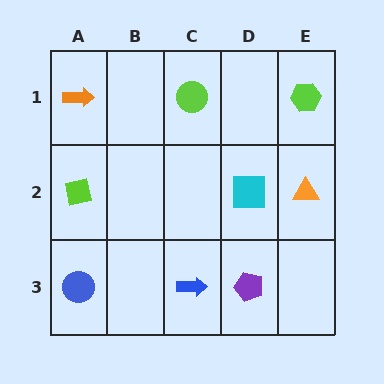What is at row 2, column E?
An orange triangle.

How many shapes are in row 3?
3 shapes.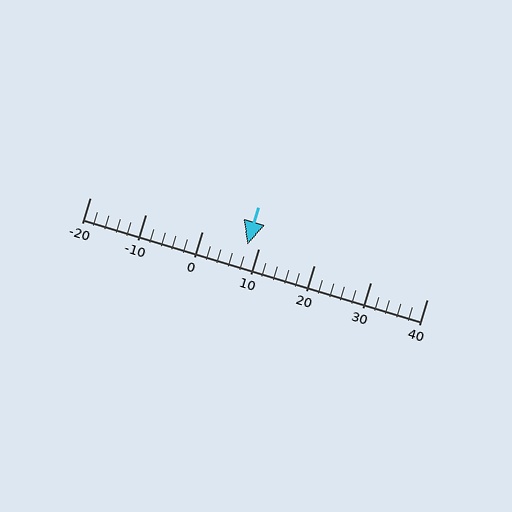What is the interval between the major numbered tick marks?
The major tick marks are spaced 10 units apart.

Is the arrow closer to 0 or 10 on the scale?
The arrow is closer to 10.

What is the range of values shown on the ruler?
The ruler shows values from -20 to 40.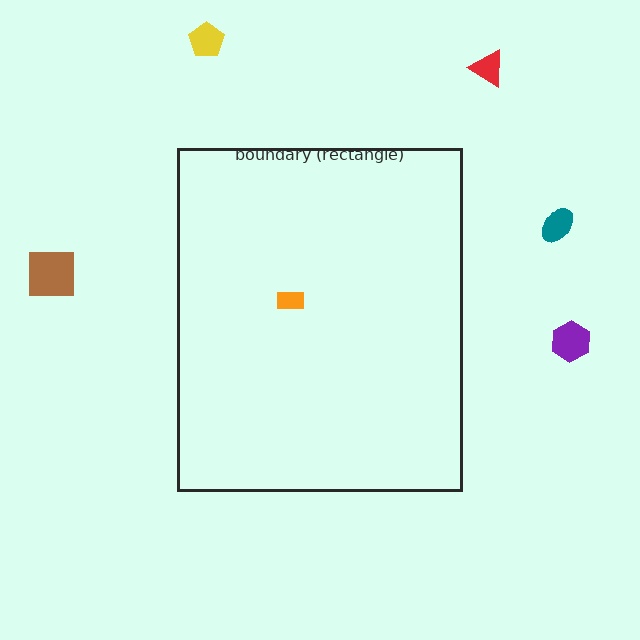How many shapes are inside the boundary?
1 inside, 5 outside.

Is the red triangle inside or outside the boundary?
Outside.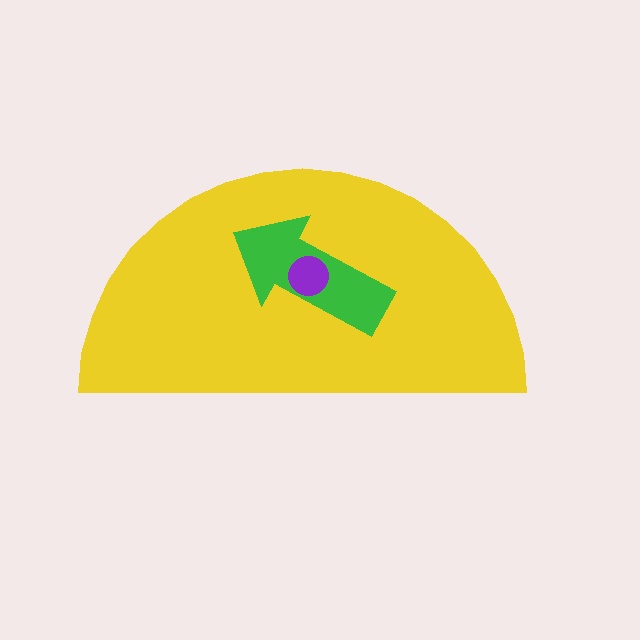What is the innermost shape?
The purple circle.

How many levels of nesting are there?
3.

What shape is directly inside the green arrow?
The purple circle.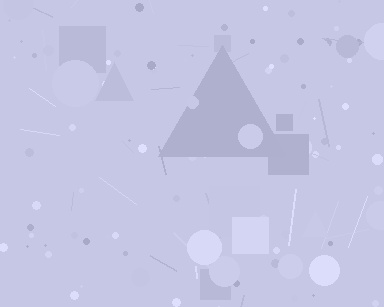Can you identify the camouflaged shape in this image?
The camouflaged shape is a triangle.